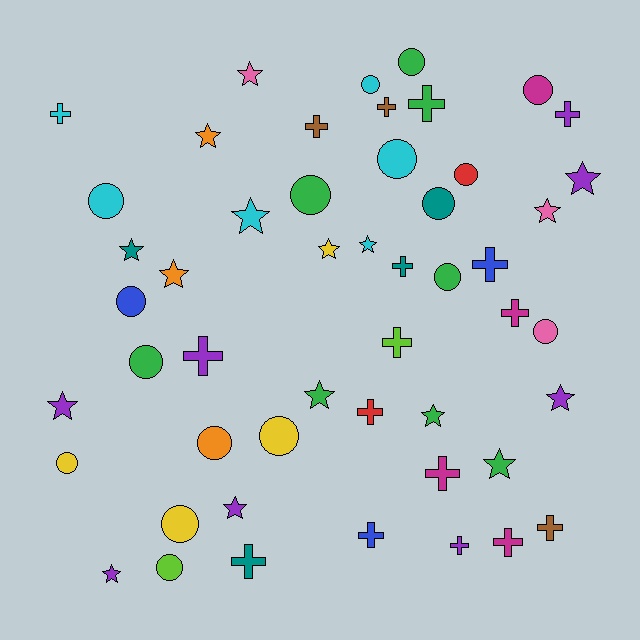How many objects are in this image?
There are 50 objects.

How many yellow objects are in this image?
There are 4 yellow objects.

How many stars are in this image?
There are 16 stars.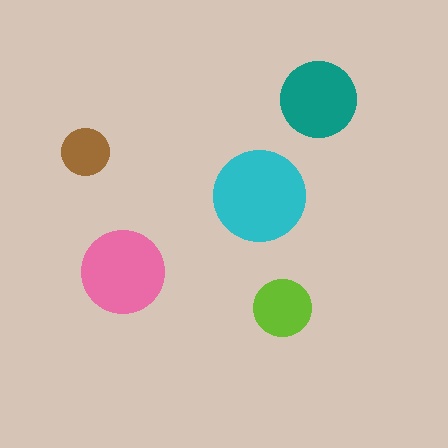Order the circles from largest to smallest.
the cyan one, the pink one, the teal one, the lime one, the brown one.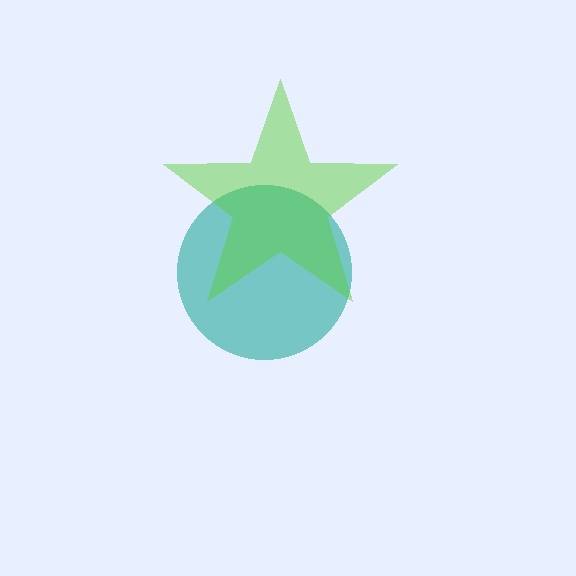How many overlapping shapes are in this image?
There are 2 overlapping shapes in the image.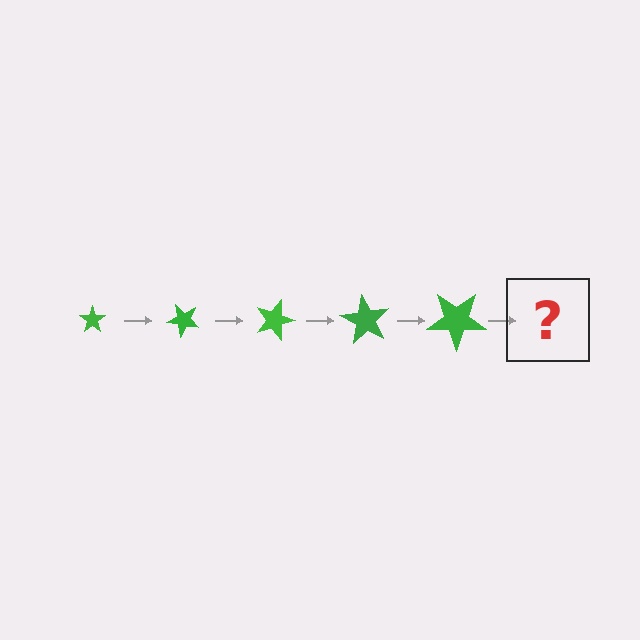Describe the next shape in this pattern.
It should be a star, larger than the previous one and rotated 225 degrees from the start.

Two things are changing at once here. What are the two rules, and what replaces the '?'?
The two rules are that the star grows larger each step and it rotates 45 degrees each step. The '?' should be a star, larger than the previous one and rotated 225 degrees from the start.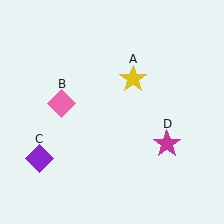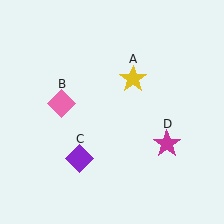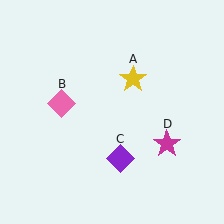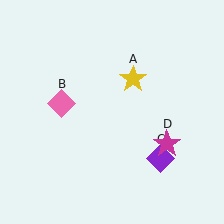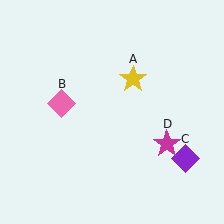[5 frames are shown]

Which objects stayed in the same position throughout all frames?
Yellow star (object A) and pink diamond (object B) and magenta star (object D) remained stationary.